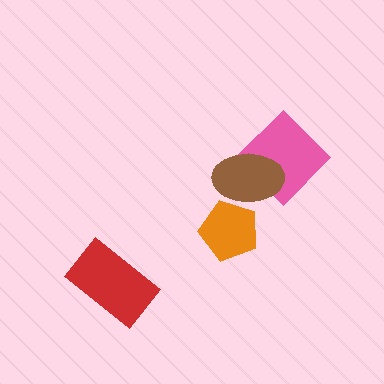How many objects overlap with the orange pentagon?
1 object overlaps with the orange pentagon.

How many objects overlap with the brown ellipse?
2 objects overlap with the brown ellipse.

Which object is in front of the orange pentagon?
The brown ellipse is in front of the orange pentagon.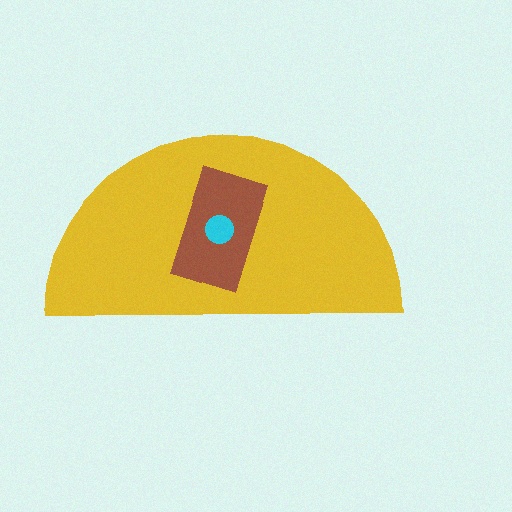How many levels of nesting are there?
3.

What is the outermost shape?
The yellow semicircle.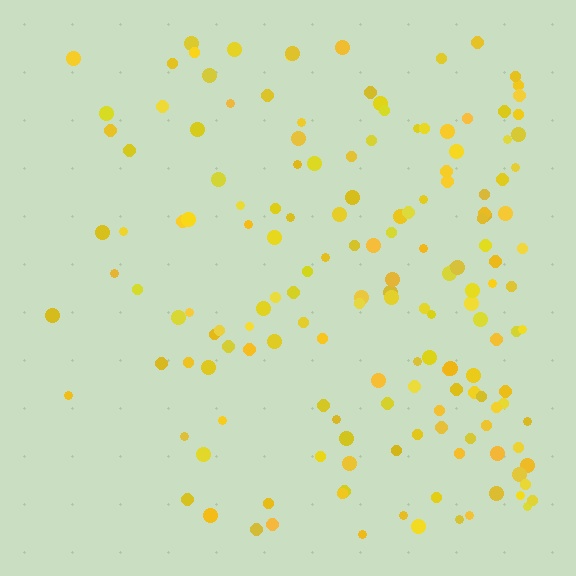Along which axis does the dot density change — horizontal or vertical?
Horizontal.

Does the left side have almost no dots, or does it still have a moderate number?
Still a moderate number, just noticeably fewer than the right.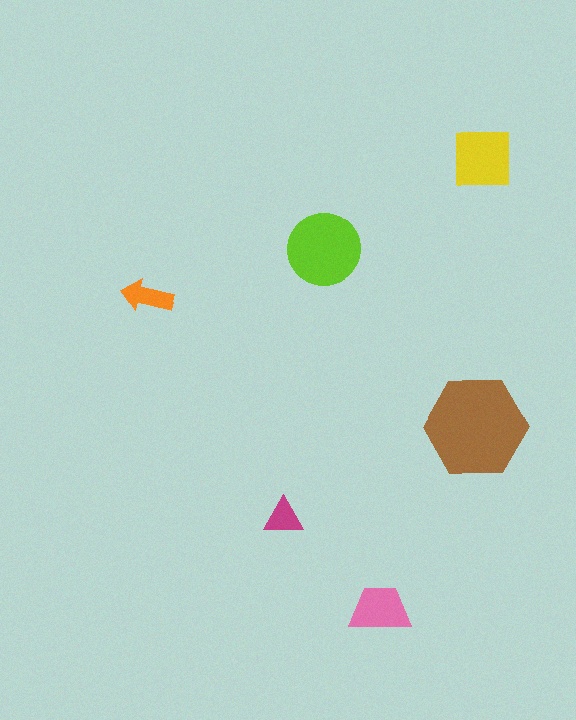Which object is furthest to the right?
The yellow square is rightmost.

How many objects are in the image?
There are 6 objects in the image.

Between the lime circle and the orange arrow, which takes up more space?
The lime circle.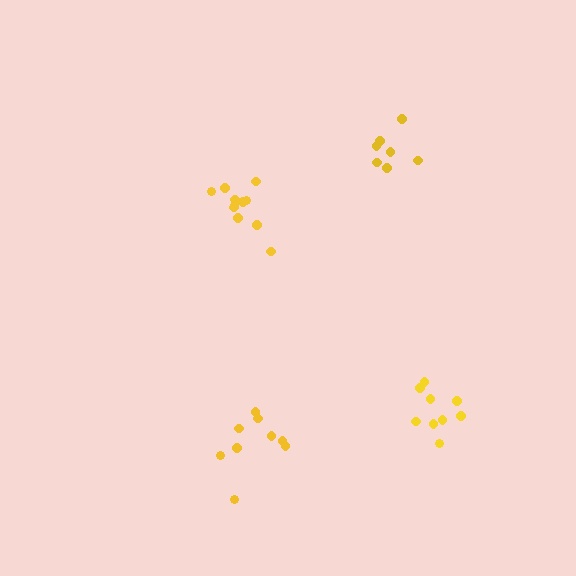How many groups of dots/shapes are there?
There are 4 groups.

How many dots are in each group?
Group 1: 7 dots, Group 2: 9 dots, Group 3: 11 dots, Group 4: 9 dots (36 total).